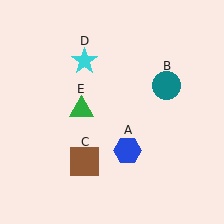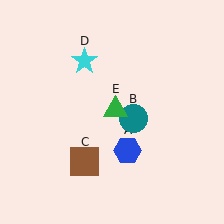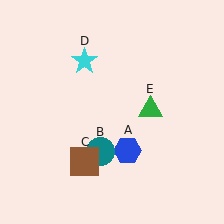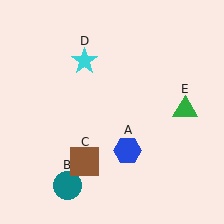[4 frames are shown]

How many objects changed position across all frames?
2 objects changed position: teal circle (object B), green triangle (object E).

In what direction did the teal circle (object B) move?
The teal circle (object B) moved down and to the left.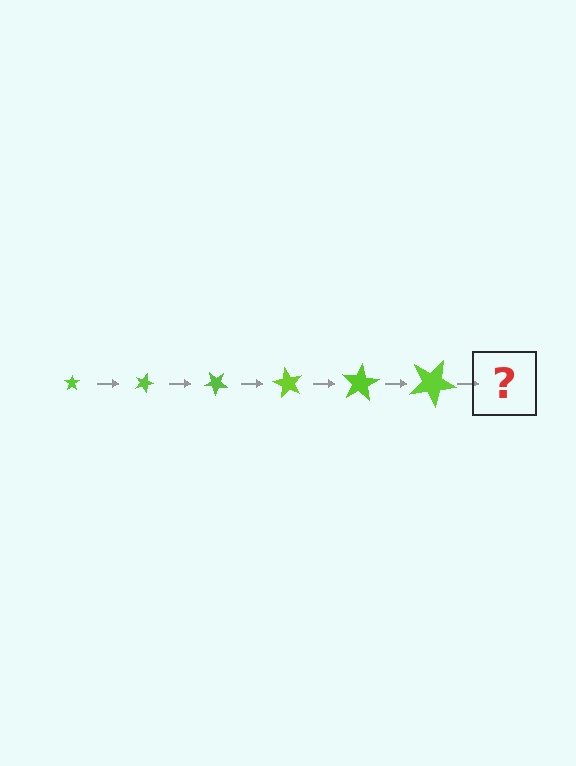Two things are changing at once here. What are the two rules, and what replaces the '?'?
The two rules are that the star grows larger each step and it rotates 20 degrees each step. The '?' should be a star, larger than the previous one and rotated 120 degrees from the start.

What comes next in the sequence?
The next element should be a star, larger than the previous one and rotated 120 degrees from the start.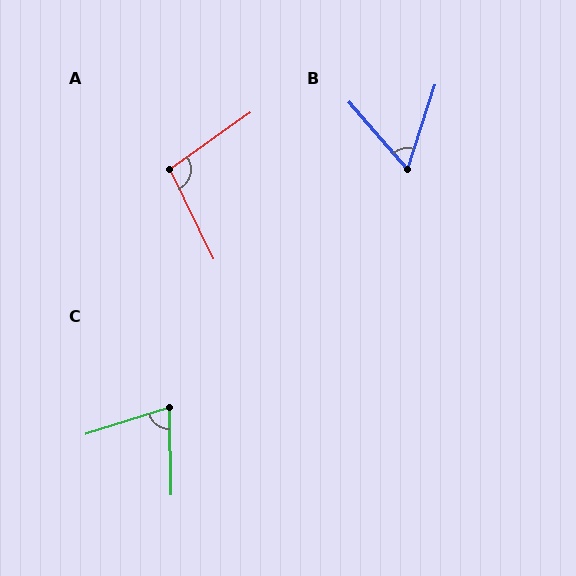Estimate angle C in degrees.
Approximately 74 degrees.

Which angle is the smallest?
B, at approximately 59 degrees.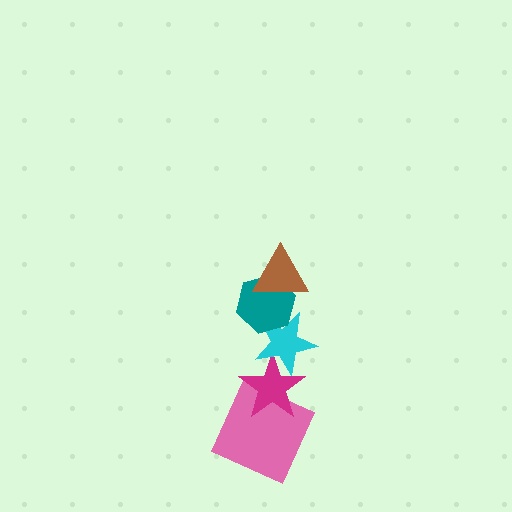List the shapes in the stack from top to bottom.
From top to bottom: the brown triangle, the teal hexagon, the cyan star, the magenta star, the pink square.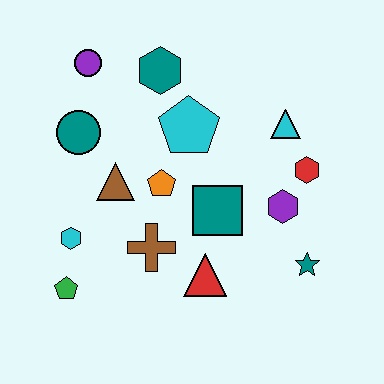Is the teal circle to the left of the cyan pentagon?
Yes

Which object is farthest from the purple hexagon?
The purple circle is farthest from the purple hexagon.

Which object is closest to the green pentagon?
The cyan hexagon is closest to the green pentagon.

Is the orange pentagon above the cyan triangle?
No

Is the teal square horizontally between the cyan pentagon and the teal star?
Yes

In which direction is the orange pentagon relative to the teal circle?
The orange pentagon is to the right of the teal circle.